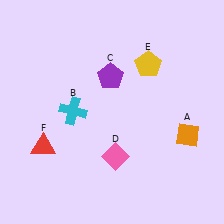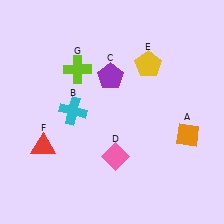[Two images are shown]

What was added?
A lime cross (G) was added in Image 2.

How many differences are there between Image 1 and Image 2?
There is 1 difference between the two images.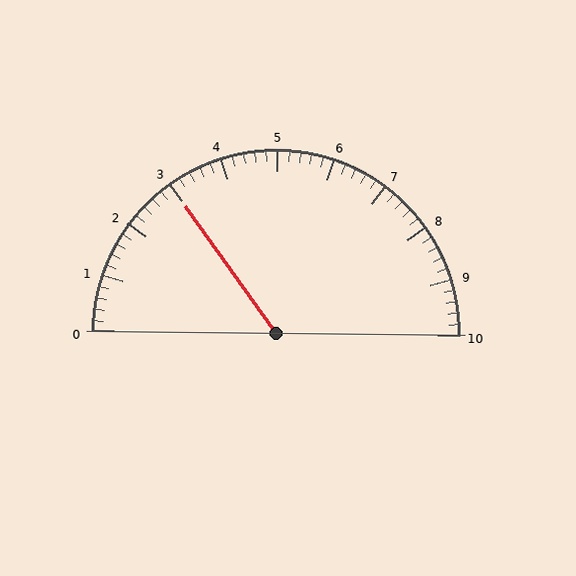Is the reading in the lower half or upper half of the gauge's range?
The reading is in the lower half of the range (0 to 10).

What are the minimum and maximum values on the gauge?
The gauge ranges from 0 to 10.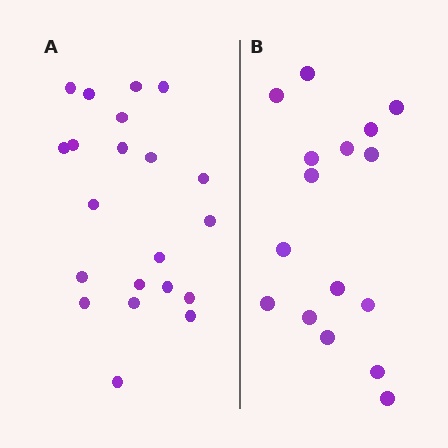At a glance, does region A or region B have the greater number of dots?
Region A (the left region) has more dots.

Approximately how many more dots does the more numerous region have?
Region A has about 5 more dots than region B.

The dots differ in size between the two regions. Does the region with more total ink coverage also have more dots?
No. Region B has more total ink coverage because its dots are larger, but region A actually contains more individual dots. Total area can be misleading — the number of items is what matters here.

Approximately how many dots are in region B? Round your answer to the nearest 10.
About 20 dots. (The exact count is 16, which rounds to 20.)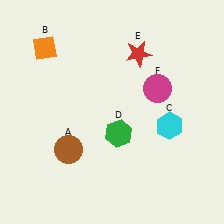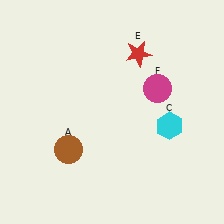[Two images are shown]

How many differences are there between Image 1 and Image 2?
There are 2 differences between the two images.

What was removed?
The orange diamond (B), the green hexagon (D) were removed in Image 2.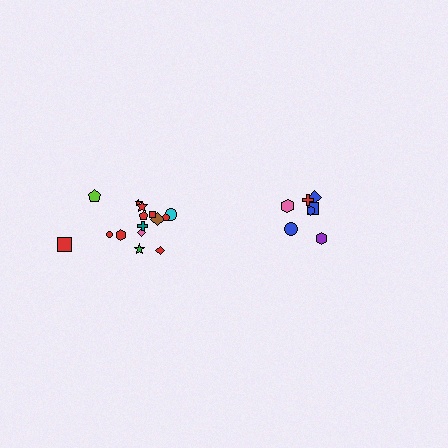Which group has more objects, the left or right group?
The left group.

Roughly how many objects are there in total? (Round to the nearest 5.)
Roughly 20 objects in total.